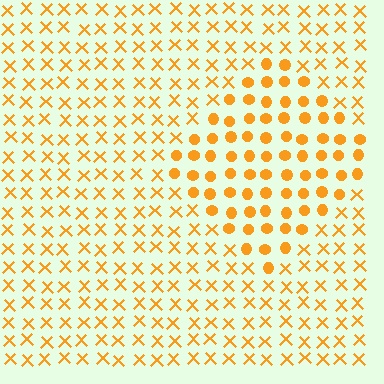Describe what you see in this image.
The image is filled with small orange elements arranged in a uniform grid. A diamond-shaped region contains circles, while the surrounding area contains X marks. The boundary is defined purely by the change in element shape.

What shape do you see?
I see a diamond.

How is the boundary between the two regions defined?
The boundary is defined by a change in element shape: circles inside vs. X marks outside. All elements share the same color and spacing.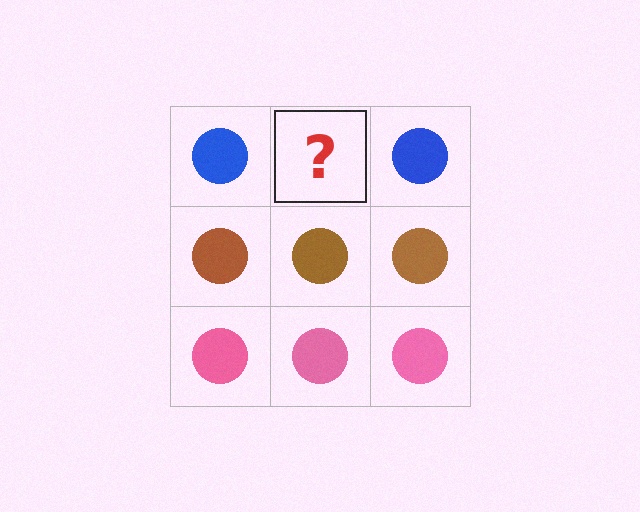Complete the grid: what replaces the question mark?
The question mark should be replaced with a blue circle.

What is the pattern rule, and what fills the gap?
The rule is that each row has a consistent color. The gap should be filled with a blue circle.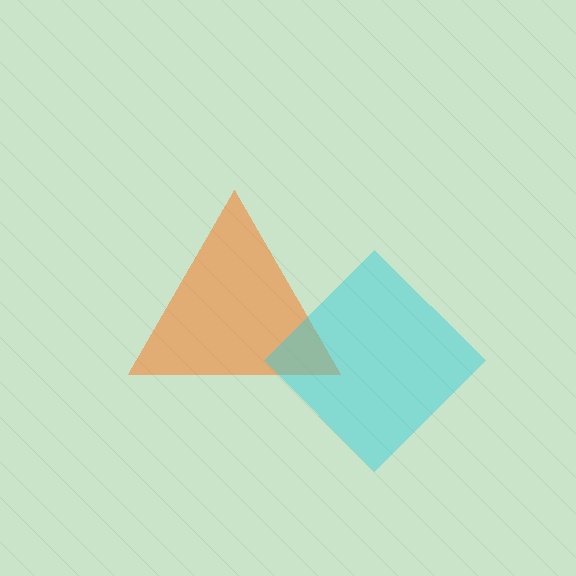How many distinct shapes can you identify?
There are 2 distinct shapes: an orange triangle, a cyan diamond.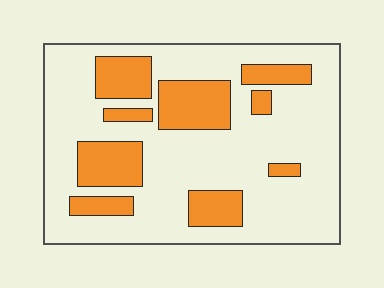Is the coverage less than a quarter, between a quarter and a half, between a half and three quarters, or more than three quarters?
Between a quarter and a half.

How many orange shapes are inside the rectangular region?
9.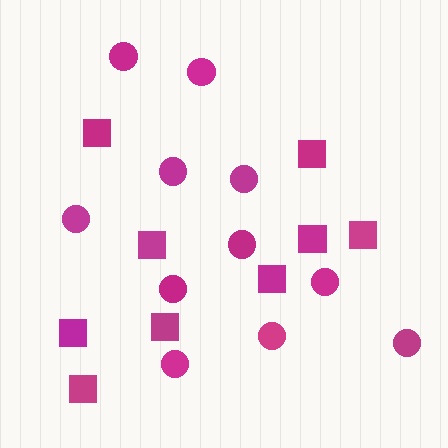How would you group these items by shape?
There are 2 groups: one group of squares (9) and one group of circles (11).